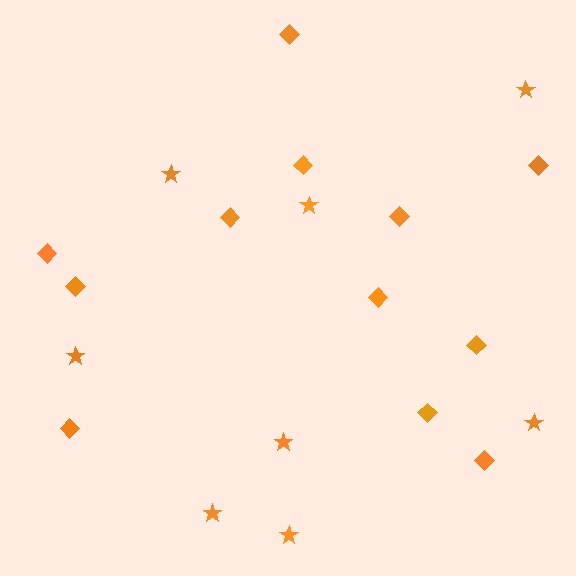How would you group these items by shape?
There are 2 groups: one group of diamonds (12) and one group of stars (8).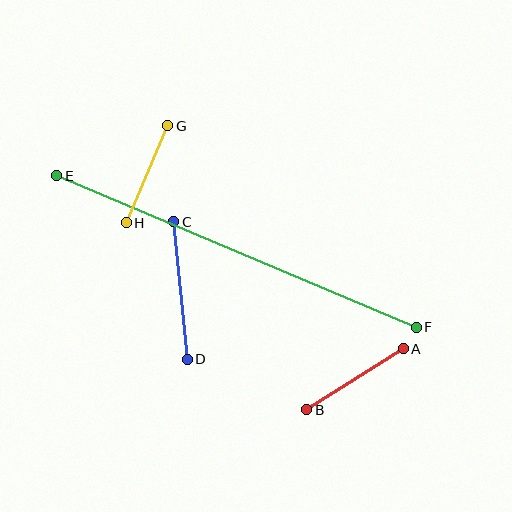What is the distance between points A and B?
The distance is approximately 114 pixels.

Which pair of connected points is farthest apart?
Points E and F are farthest apart.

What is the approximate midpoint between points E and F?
The midpoint is at approximately (237, 251) pixels.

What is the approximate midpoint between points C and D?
The midpoint is at approximately (181, 290) pixels.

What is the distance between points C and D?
The distance is approximately 138 pixels.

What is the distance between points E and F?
The distance is approximately 390 pixels.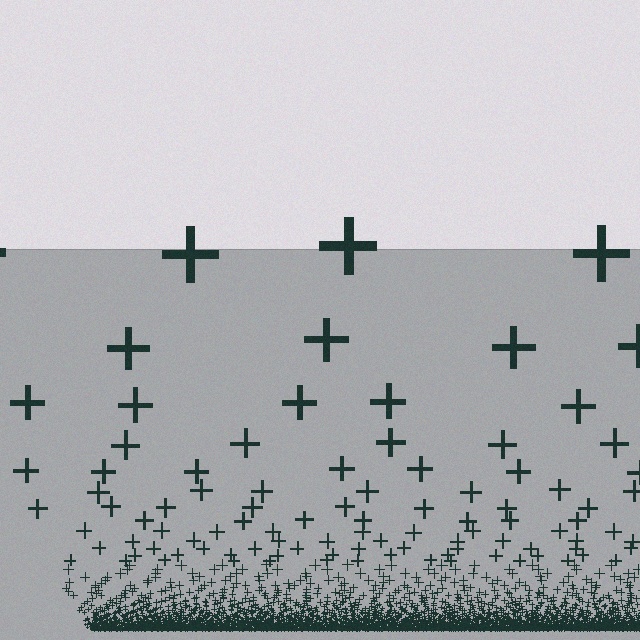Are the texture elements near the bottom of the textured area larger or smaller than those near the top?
Smaller. The gradient is inverted — elements near the bottom are smaller and denser.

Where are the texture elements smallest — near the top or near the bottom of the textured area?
Near the bottom.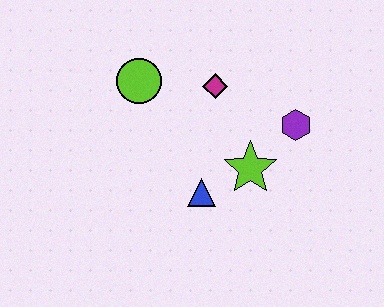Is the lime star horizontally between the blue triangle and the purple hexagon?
Yes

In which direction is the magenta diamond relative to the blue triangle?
The magenta diamond is above the blue triangle.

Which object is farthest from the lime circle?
The purple hexagon is farthest from the lime circle.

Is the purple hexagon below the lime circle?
Yes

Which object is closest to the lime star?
The blue triangle is closest to the lime star.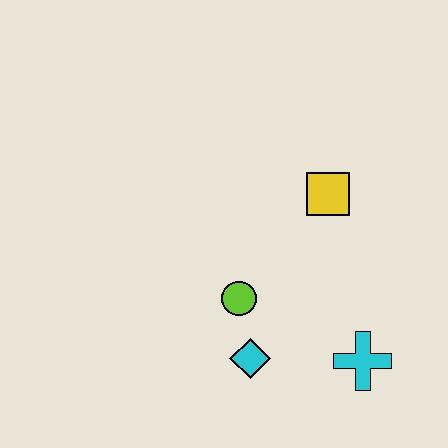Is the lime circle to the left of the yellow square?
Yes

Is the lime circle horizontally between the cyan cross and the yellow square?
No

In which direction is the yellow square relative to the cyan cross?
The yellow square is above the cyan cross.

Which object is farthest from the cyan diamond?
The yellow square is farthest from the cyan diamond.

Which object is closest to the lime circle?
The cyan diamond is closest to the lime circle.